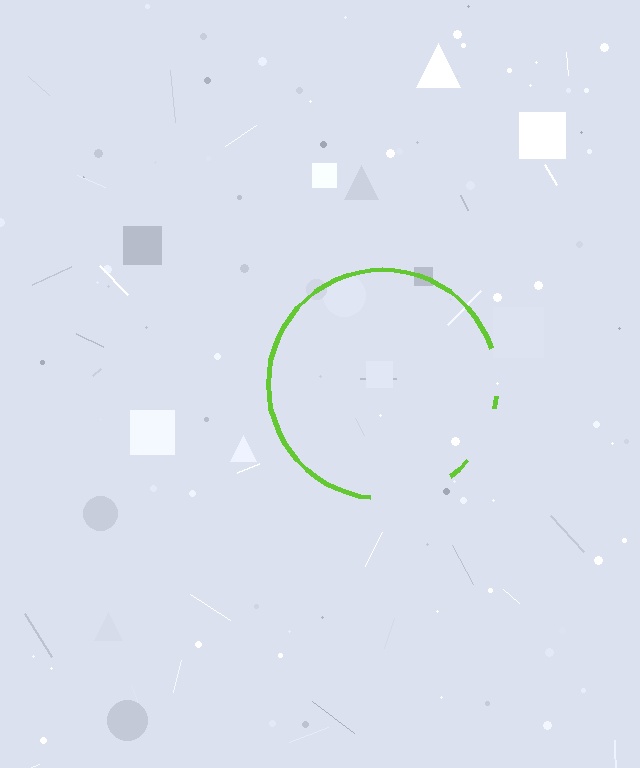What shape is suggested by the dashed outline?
The dashed outline suggests a circle.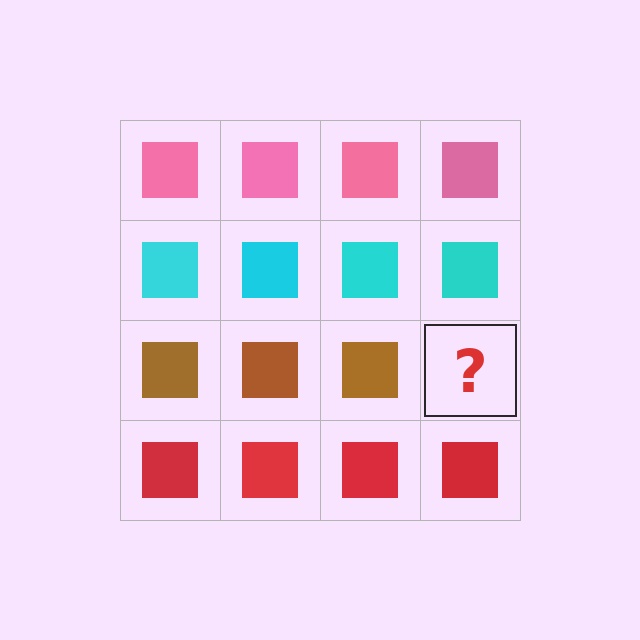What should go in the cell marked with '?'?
The missing cell should contain a brown square.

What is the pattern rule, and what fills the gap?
The rule is that each row has a consistent color. The gap should be filled with a brown square.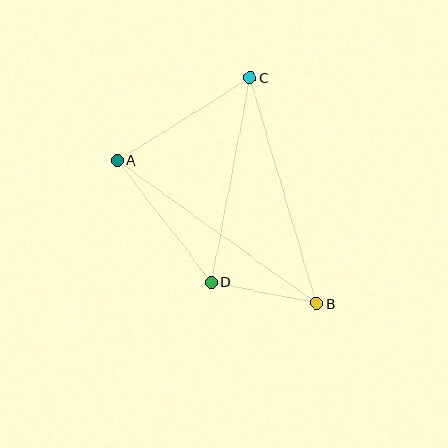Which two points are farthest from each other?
Points A and B are farthest from each other.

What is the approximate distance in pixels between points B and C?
The distance between B and C is approximately 235 pixels.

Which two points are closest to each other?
Points B and D are closest to each other.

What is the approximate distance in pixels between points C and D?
The distance between C and D is approximately 208 pixels.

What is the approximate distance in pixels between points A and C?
The distance between A and C is approximately 157 pixels.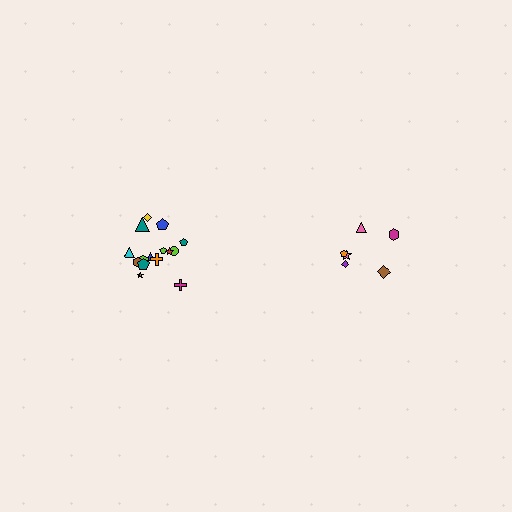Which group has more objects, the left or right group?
The left group.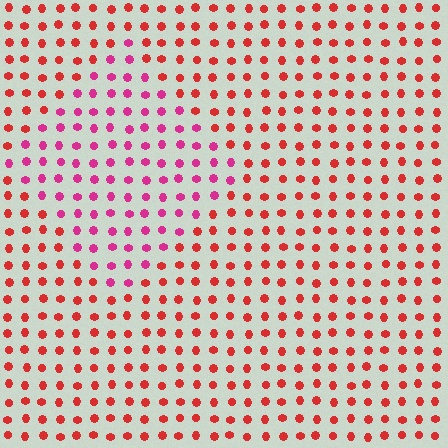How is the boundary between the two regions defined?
The boundary is defined purely by a slight shift in hue (about 35 degrees). Spacing, size, and orientation are identical on both sides.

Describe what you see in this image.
The image is filled with small red elements in a uniform arrangement. A diamond-shaped region is visible where the elements are tinted to a slightly different hue, forming a subtle color boundary.